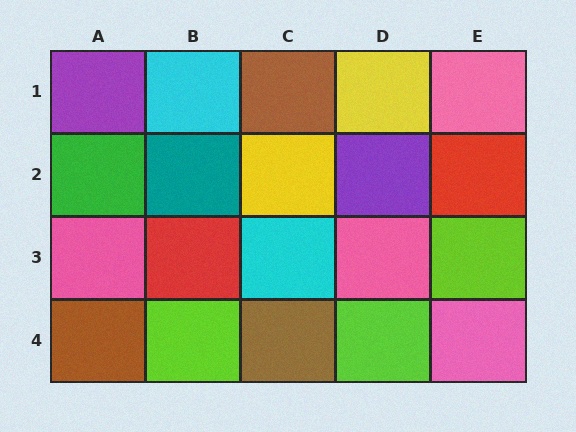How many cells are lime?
3 cells are lime.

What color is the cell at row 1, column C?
Brown.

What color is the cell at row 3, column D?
Pink.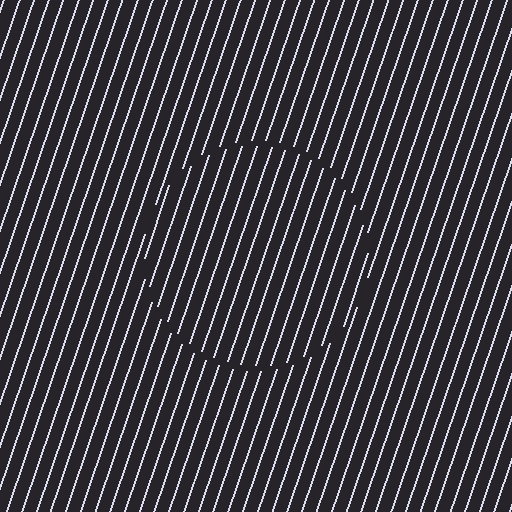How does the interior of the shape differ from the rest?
The interior of the shape contains the same grating, shifted by half a period — the contour is defined by the phase discontinuity where line-ends from the inner and outer gratings abut.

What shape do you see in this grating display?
An illusory circle. The interior of the shape contains the same grating, shifted by half a period — the contour is defined by the phase discontinuity where line-ends from the inner and outer gratings abut.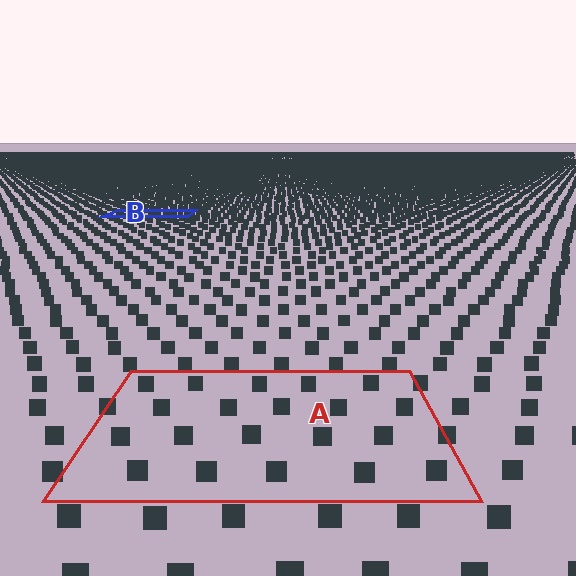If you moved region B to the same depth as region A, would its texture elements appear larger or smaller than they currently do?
They would appear larger. At a closer depth, the same texture elements are projected at a bigger on-screen size.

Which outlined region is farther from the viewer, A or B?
Region B is farther from the viewer — the texture elements inside it appear smaller and more densely packed.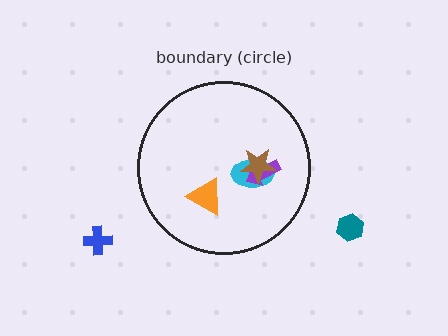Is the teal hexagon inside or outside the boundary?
Outside.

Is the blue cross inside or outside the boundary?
Outside.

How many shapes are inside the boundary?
4 inside, 2 outside.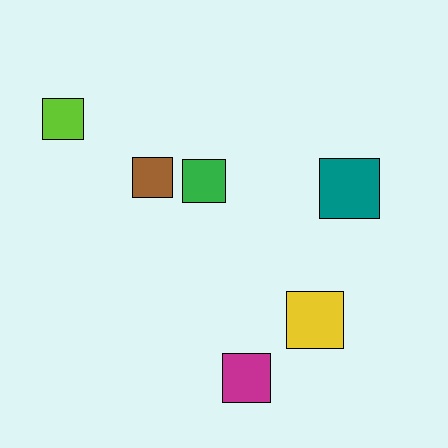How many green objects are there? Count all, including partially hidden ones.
There is 1 green object.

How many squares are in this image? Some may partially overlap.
There are 6 squares.